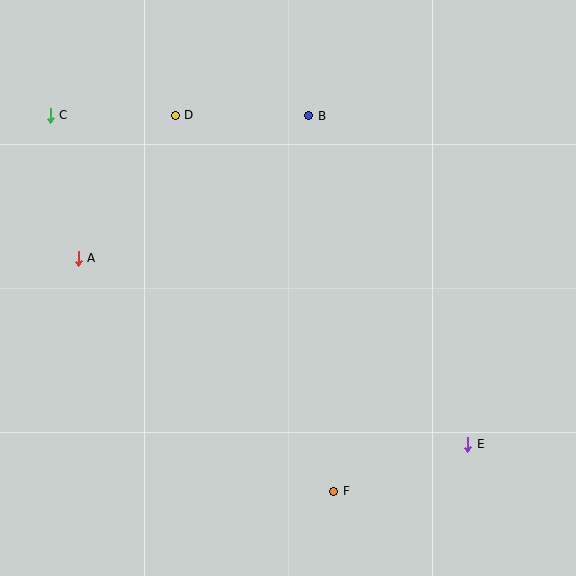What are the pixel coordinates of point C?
Point C is at (50, 115).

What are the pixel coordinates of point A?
Point A is at (78, 258).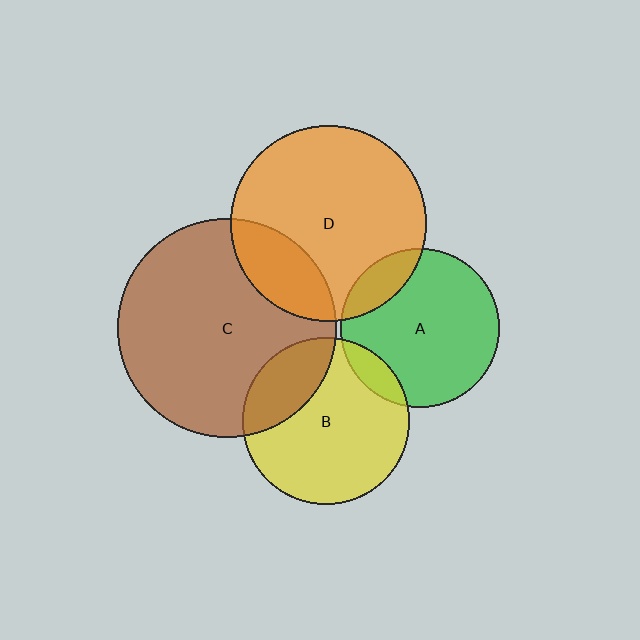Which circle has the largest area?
Circle C (brown).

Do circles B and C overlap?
Yes.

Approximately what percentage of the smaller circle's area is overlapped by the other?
Approximately 25%.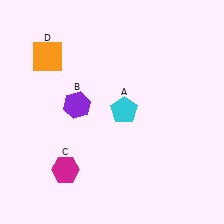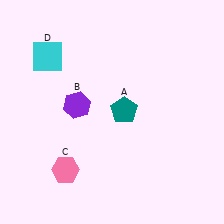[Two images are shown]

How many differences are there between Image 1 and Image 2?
There are 3 differences between the two images.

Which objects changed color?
A changed from cyan to teal. C changed from magenta to pink. D changed from orange to cyan.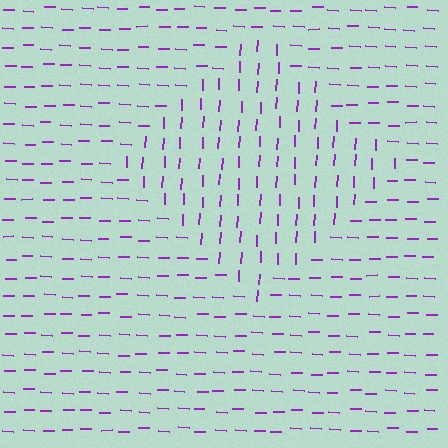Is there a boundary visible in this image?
Yes, there is a texture boundary formed by a change in line orientation.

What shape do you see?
I see a diamond.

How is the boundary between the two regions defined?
The boundary is defined purely by a change in line orientation (approximately 90 degrees difference). All lines are the same color and thickness.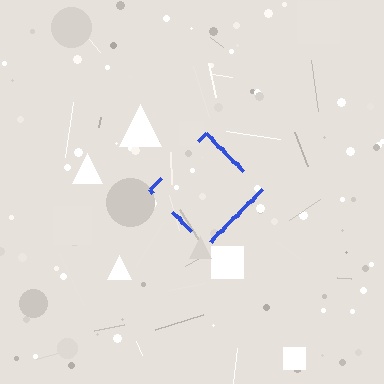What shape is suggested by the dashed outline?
The dashed outline suggests a diamond.